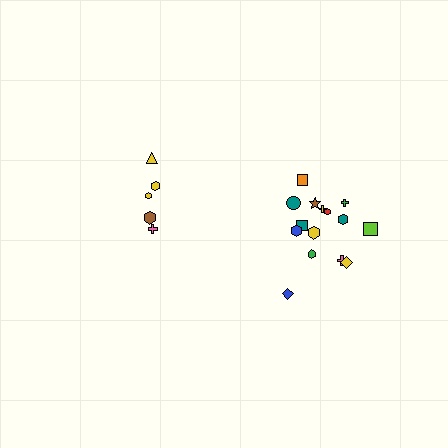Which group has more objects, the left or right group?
The right group.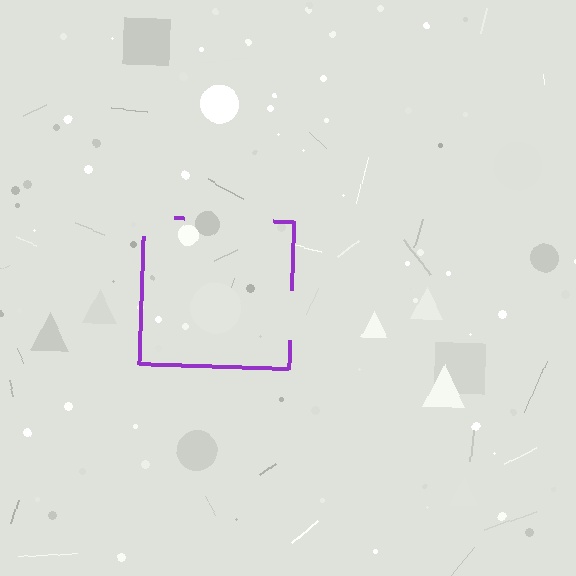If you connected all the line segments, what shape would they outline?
They would outline a square.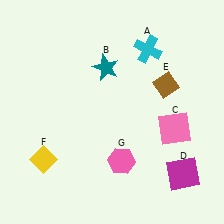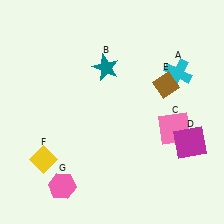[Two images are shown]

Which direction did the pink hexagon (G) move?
The pink hexagon (G) moved left.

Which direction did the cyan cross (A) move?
The cyan cross (A) moved right.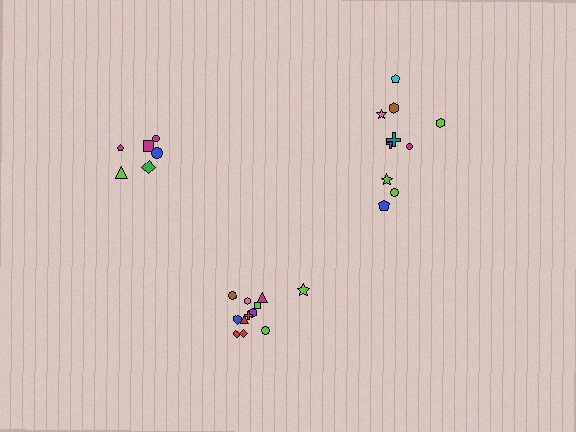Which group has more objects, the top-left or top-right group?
The top-right group.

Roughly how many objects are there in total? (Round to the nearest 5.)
Roughly 30 objects in total.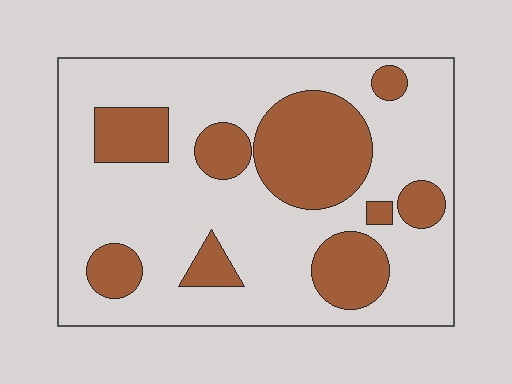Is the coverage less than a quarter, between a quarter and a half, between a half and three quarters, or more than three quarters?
Between a quarter and a half.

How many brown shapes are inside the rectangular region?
9.